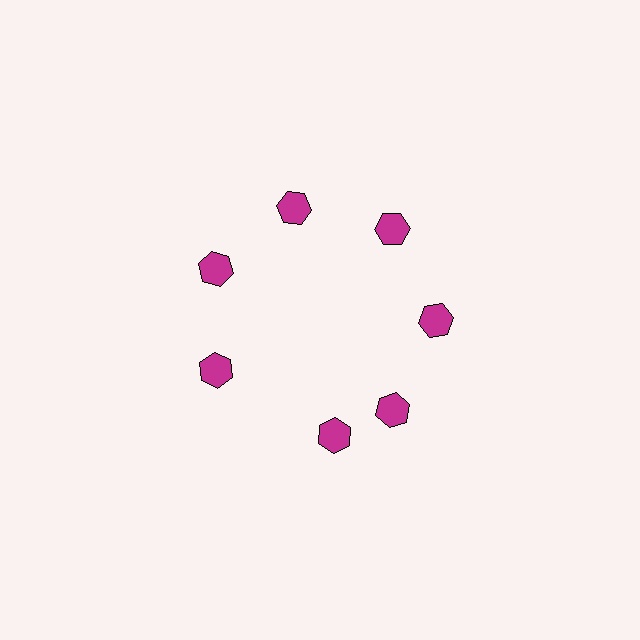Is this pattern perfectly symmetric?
No. The 7 magenta hexagons are arranged in a ring, but one element near the 6 o'clock position is rotated out of alignment along the ring, breaking the 7-fold rotational symmetry.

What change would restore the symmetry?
The symmetry would be restored by rotating it back into even spacing with its neighbors so that all 7 hexagons sit at equal angles and equal distance from the center.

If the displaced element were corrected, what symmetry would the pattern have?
It would have 7-fold rotational symmetry — the pattern would map onto itself every 51 degrees.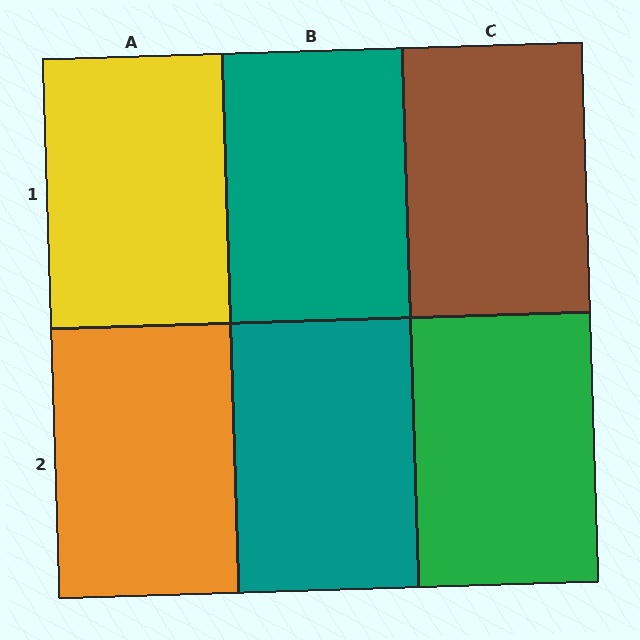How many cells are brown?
1 cell is brown.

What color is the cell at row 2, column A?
Orange.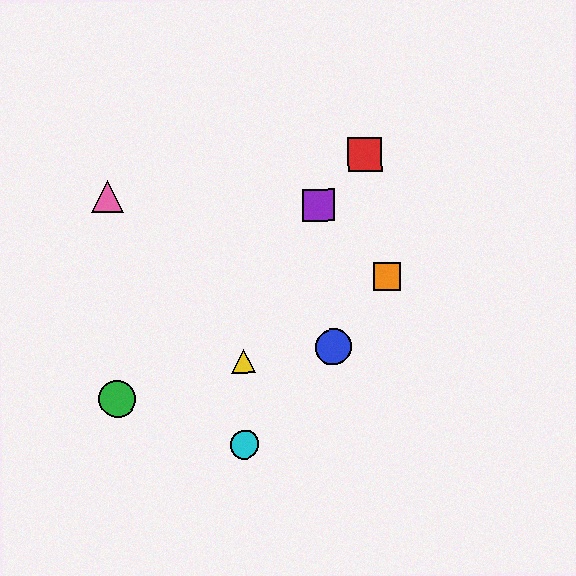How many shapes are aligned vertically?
2 shapes (the yellow triangle, the cyan circle) are aligned vertically.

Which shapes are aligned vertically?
The yellow triangle, the cyan circle are aligned vertically.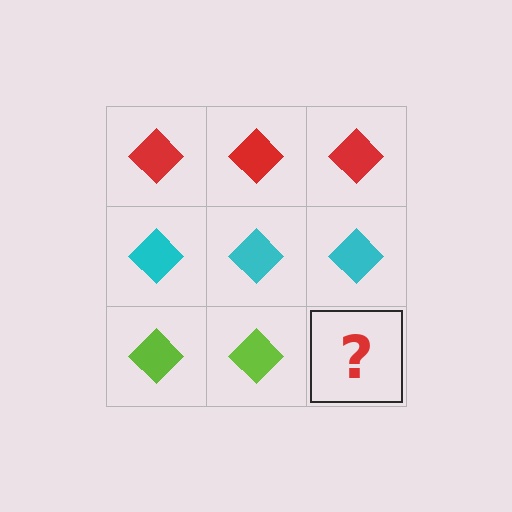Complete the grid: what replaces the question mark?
The question mark should be replaced with a lime diamond.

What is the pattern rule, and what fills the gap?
The rule is that each row has a consistent color. The gap should be filled with a lime diamond.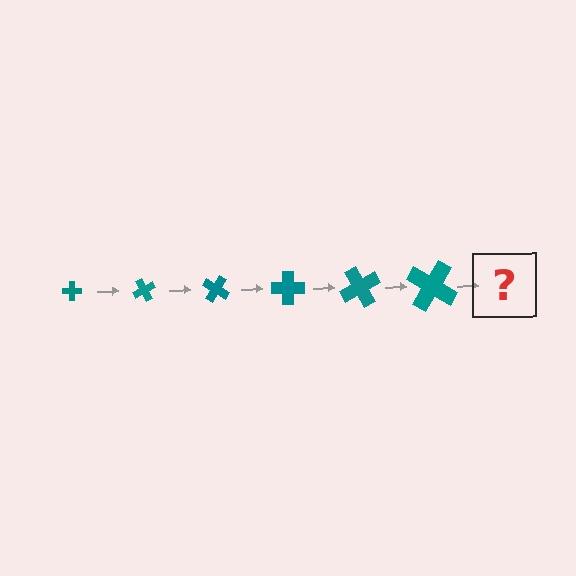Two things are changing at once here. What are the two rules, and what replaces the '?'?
The two rules are that the cross grows larger each step and it rotates 60 degrees each step. The '?' should be a cross, larger than the previous one and rotated 360 degrees from the start.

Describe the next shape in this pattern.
It should be a cross, larger than the previous one and rotated 360 degrees from the start.